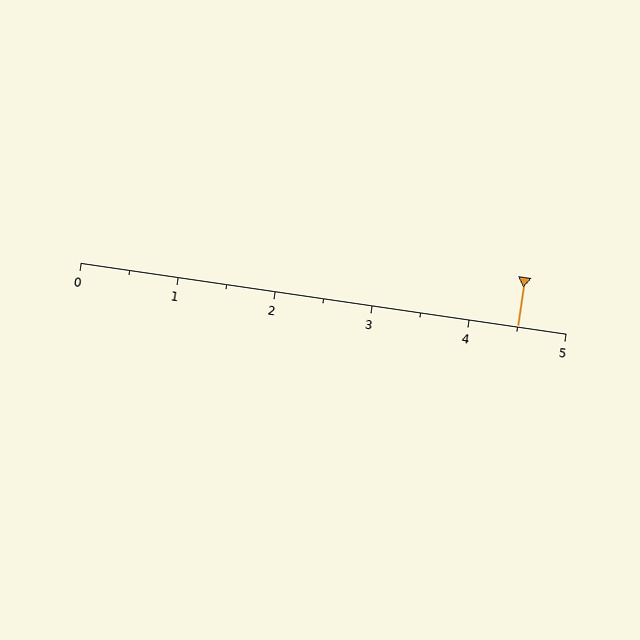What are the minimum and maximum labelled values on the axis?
The axis runs from 0 to 5.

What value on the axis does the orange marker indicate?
The marker indicates approximately 4.5.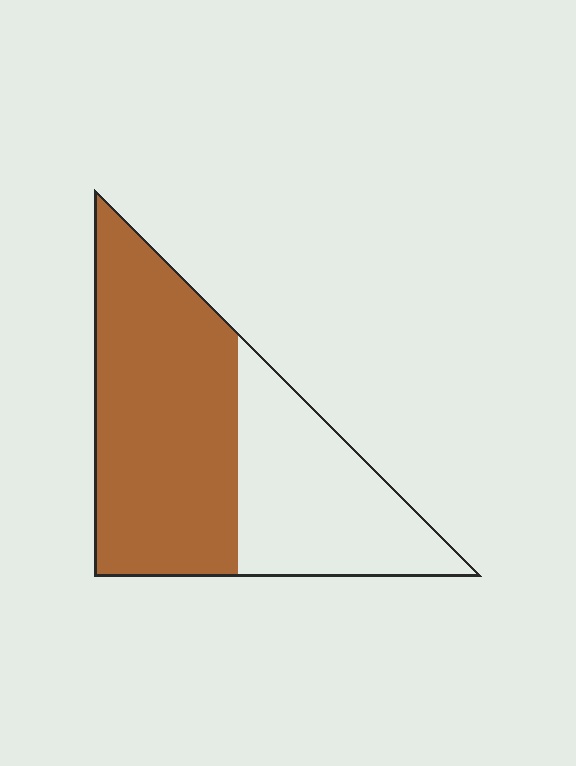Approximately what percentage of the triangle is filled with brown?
Approximately 60%.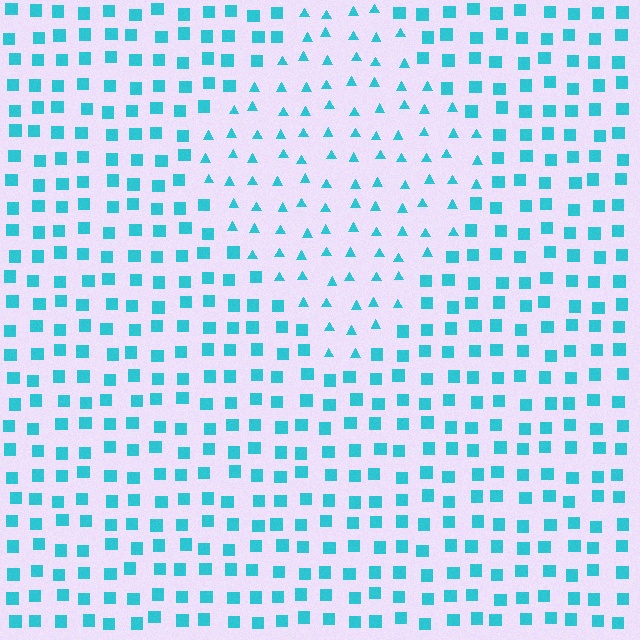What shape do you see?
I see a diamond.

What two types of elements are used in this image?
The image uses triangles inside the diamond region and squares outside it.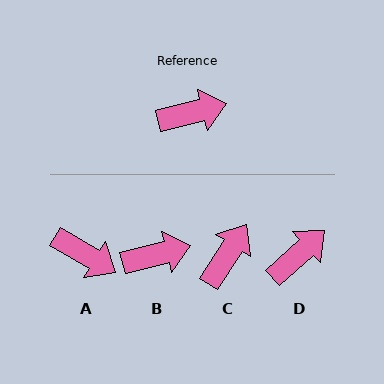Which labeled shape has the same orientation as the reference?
B.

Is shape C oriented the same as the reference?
No, it is off by about 44 degrees.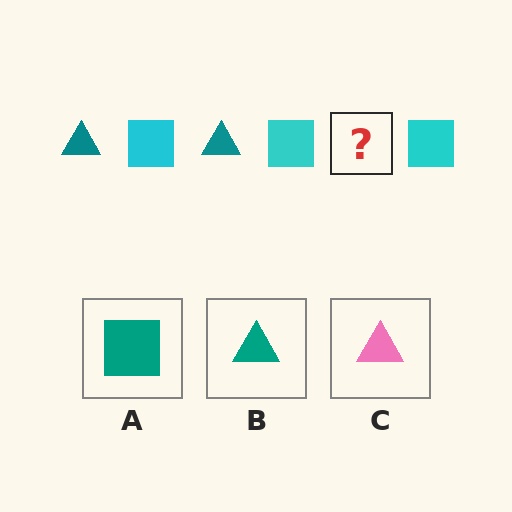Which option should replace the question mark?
Option B.